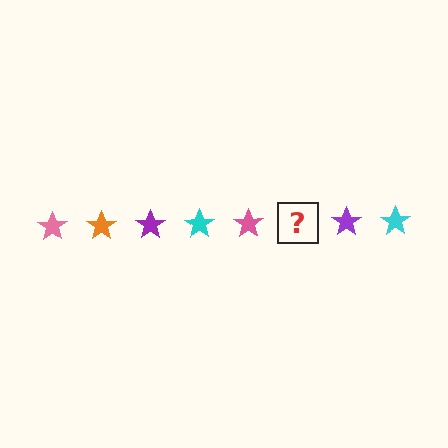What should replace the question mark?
The question mark should be replaced with an orange star.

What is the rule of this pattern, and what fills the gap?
The rule is that the pattern cycles through pink, orange, purple, cyan stars. The gap should be filled with an orange star.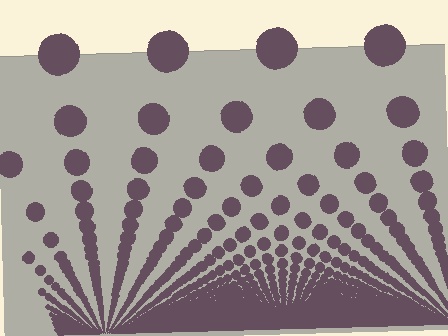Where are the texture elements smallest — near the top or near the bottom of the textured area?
Near the bottom.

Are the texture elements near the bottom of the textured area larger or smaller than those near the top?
Smaller. The gradient is inverted — elements near the bottom are smaller and denser.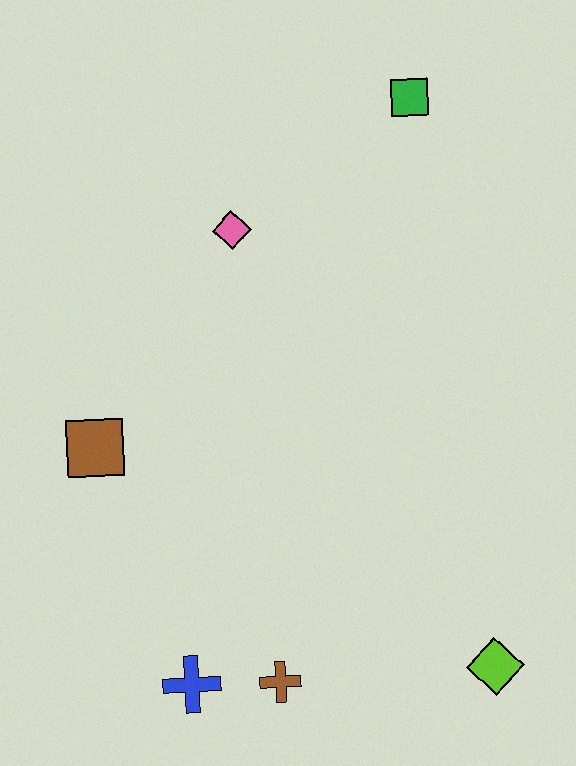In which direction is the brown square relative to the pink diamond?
The brown square is below the pink diamond.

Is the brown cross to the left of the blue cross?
No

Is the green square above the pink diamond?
Yes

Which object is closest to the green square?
The pink diamond is closest to the green square.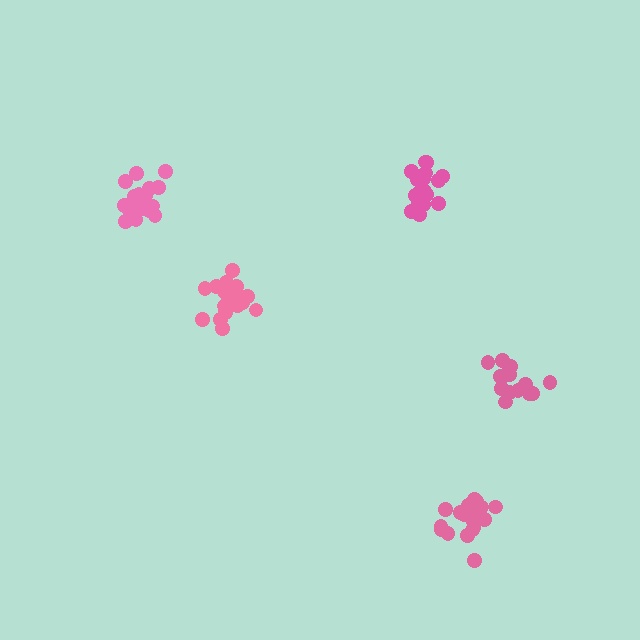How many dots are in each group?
Group 1: 16 dots, Group 2: 21 dots, Group 3: 20 dots, Group 4: 18 dots, Group 5: 21 dots (96 total).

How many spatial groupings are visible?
There are 5 spatial groupings.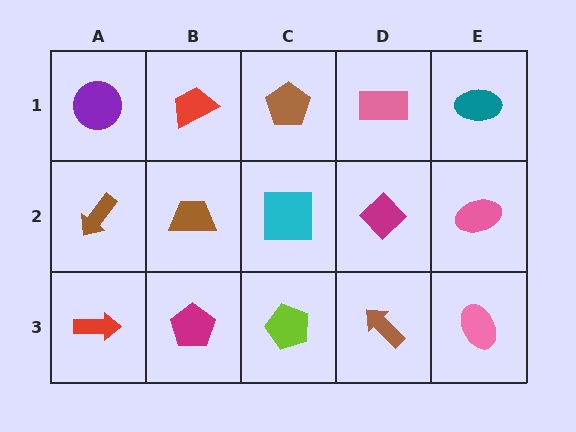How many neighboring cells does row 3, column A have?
2.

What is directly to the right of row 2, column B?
A cyan square.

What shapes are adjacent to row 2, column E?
A teal ellipse (row 1, column E), a pink ellipse (row 3, column E), a magenta diamond (row 2, column D).